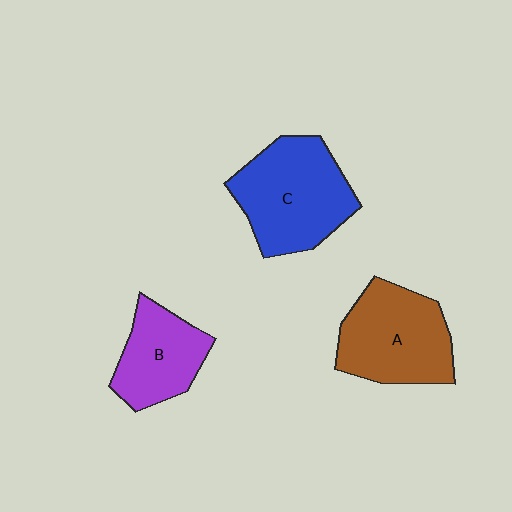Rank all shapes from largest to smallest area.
From largest to smallest: C (blue), A (brown), B (purple).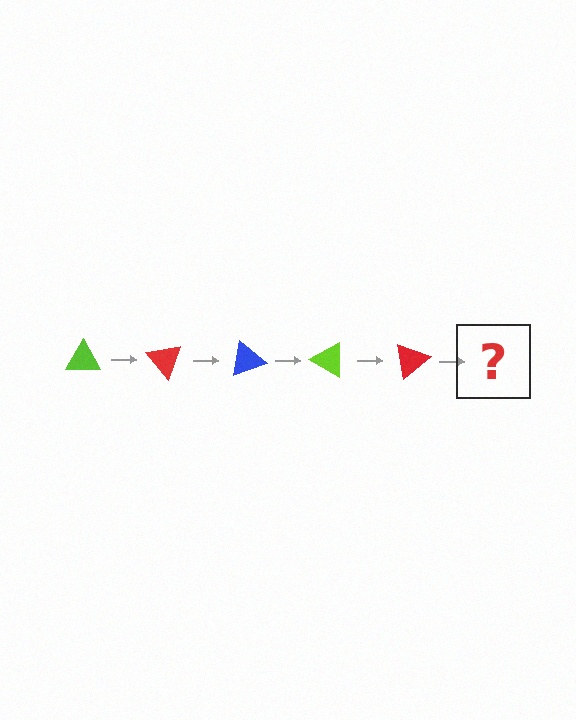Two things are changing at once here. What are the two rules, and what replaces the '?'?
The two rules are that it rotates 50 degrees each step and the color cycles through lime, red, and blue. The '?' should be a blue triangle, rotated 250 degrees from the start.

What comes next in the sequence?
The next element should be a blue triangle, rotated 250 degrees from the start.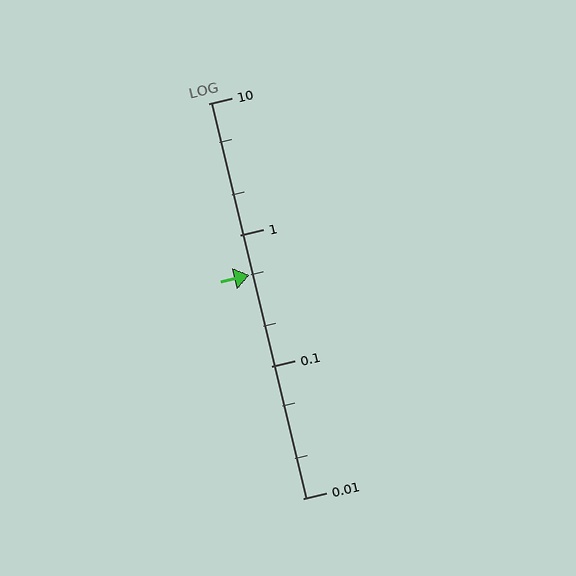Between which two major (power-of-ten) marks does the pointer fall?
The pointer is between 0.1 and 1.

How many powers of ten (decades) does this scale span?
The scale spans 3 decades, from 0.01 to 10.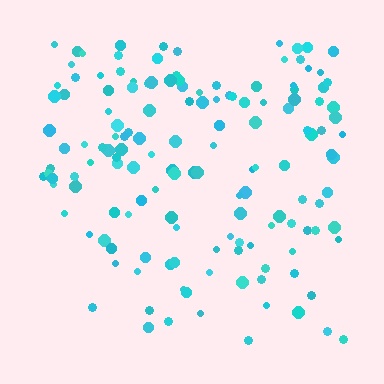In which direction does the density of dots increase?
From bottom to top, with the top side densest.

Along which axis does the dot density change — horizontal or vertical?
Vertical.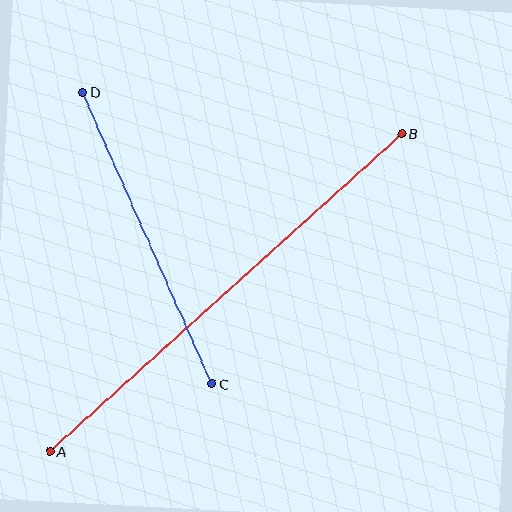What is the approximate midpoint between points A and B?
The midpoint is at approximately (226, 293) pixels.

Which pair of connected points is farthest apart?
Points A and B are farthest apart.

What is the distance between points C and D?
The distance is approximately 319 pixels.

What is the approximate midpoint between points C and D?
The midpoint is at approximately (148, 238) pixels.